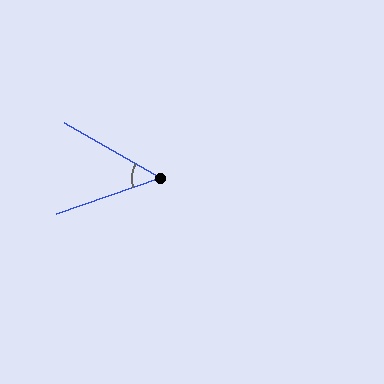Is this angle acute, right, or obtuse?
It is acute.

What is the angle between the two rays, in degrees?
Approximately 49 degrees.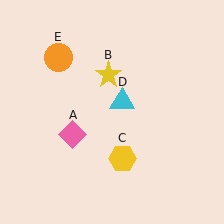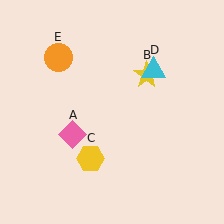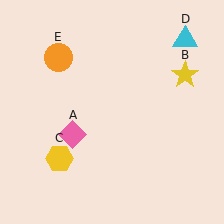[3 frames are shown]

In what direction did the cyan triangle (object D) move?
The cyan triangle (object D) moved up and to the right.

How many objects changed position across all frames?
3 objects changed position: yellow star (object B), yellow hexagon (object C), cyan triangle (object D).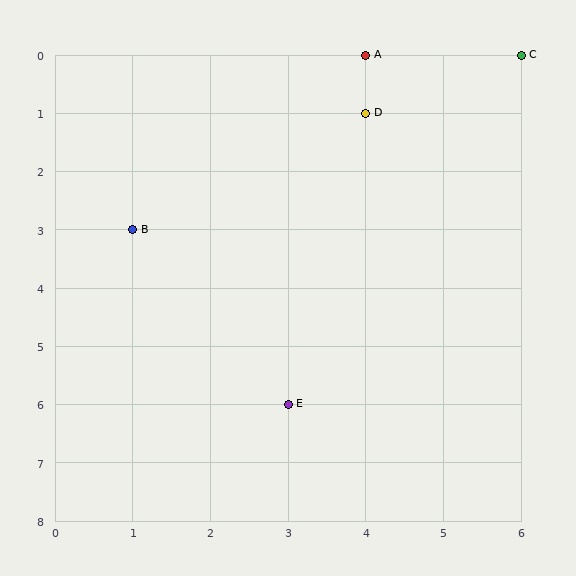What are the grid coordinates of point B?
Point B is at grid coordinates (1, 3).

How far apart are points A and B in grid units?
Points A and B are 3 columns and 3 rows apart (about 4.2 grid units diagonally).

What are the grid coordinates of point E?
Point E is at grid coordinates (3, 6).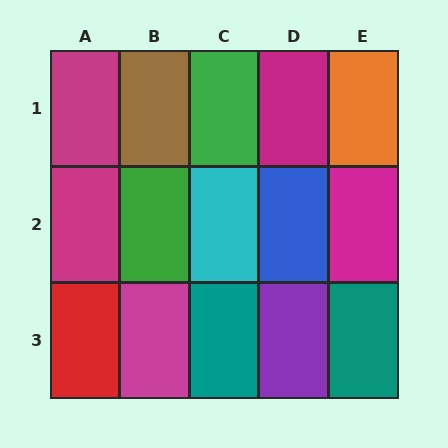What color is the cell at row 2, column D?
Blue.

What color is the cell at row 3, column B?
Magenta.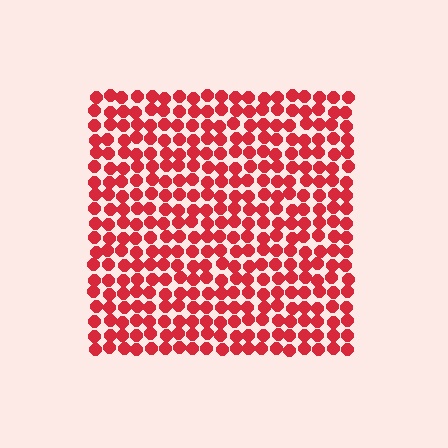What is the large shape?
The large shape is a square.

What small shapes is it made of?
It is made of small circles.